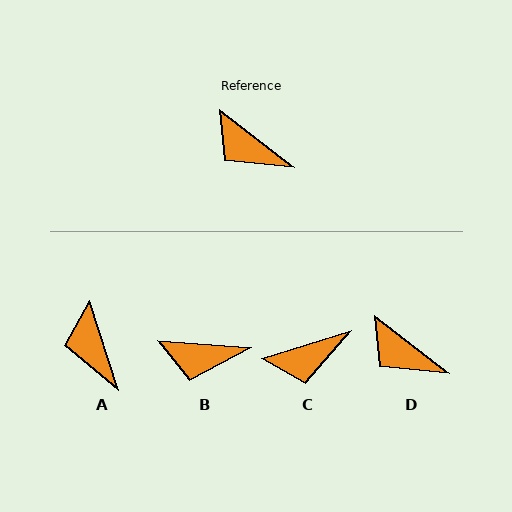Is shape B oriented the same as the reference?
No, it is off by about 33 degrees.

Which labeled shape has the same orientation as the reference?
D.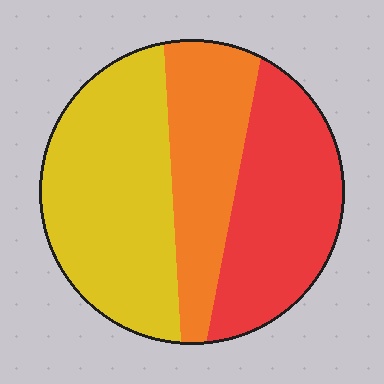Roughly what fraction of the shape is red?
Red takes up about one third (1/3) of the shape.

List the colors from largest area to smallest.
From largest to smallest: yellow, red, orange.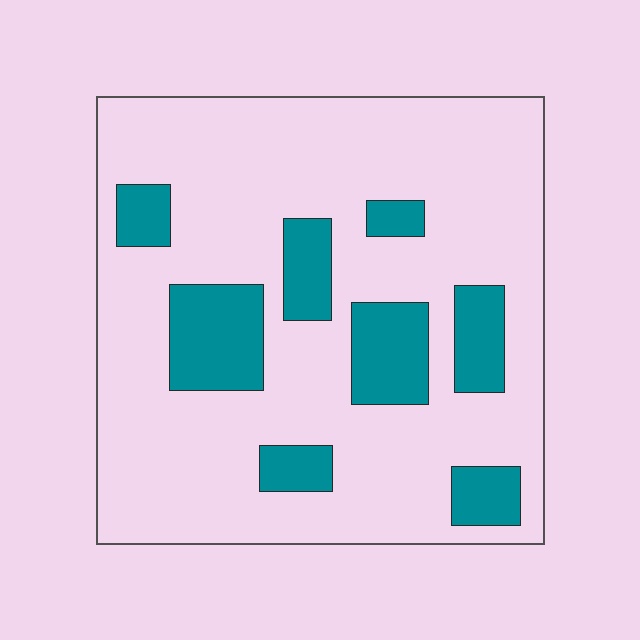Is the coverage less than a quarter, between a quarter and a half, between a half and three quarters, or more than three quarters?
Less than a quarter.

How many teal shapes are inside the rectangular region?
8.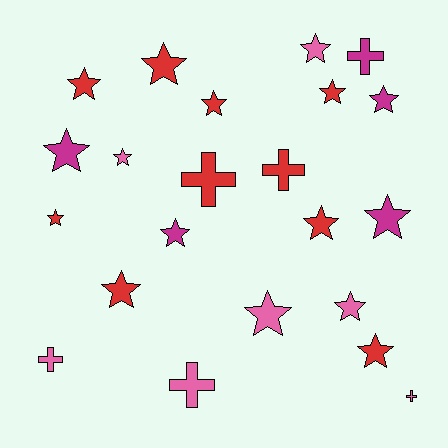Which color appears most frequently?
Red, with 10 objects.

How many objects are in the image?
There are 22 objects.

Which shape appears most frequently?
Star, with 16 objects.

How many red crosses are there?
There are 2 red crosses.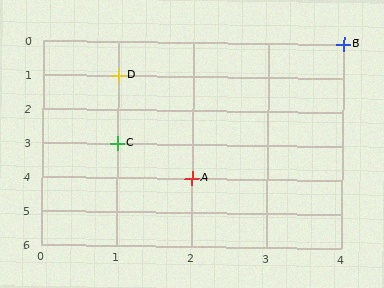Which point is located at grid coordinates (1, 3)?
Point C is at (1, 3).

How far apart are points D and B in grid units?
Points D and B are 3 columns and 1 row apart (about 3.2 grid units diagonally).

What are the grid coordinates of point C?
Point C is at grid coordinates (1, 3).